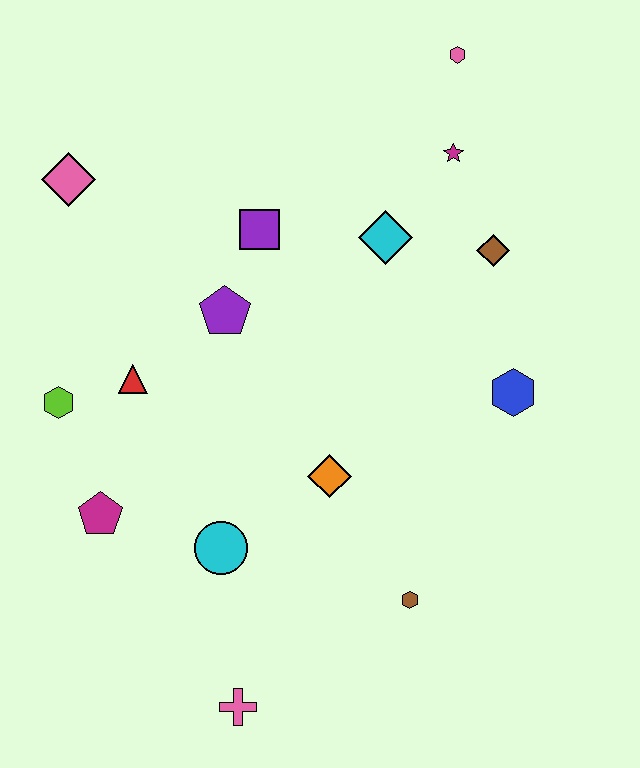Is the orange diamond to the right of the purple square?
Yes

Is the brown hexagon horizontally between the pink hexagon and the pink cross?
Yes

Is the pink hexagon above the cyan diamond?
Yes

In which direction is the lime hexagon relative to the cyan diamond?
The lime hexagon is to the left of the cyan diamond.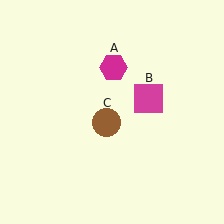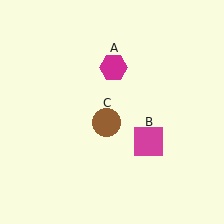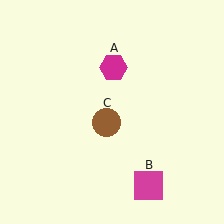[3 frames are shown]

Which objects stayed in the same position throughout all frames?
Magenta hexagon (object A) and brown circle (object C) remained stationary.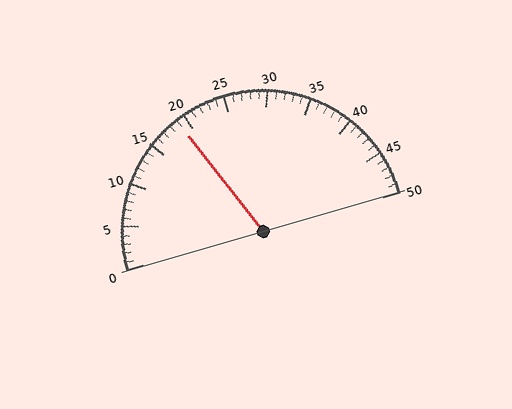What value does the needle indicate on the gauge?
The needle indicates approximately 19.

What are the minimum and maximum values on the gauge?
The gauge ranges from 0 to 50.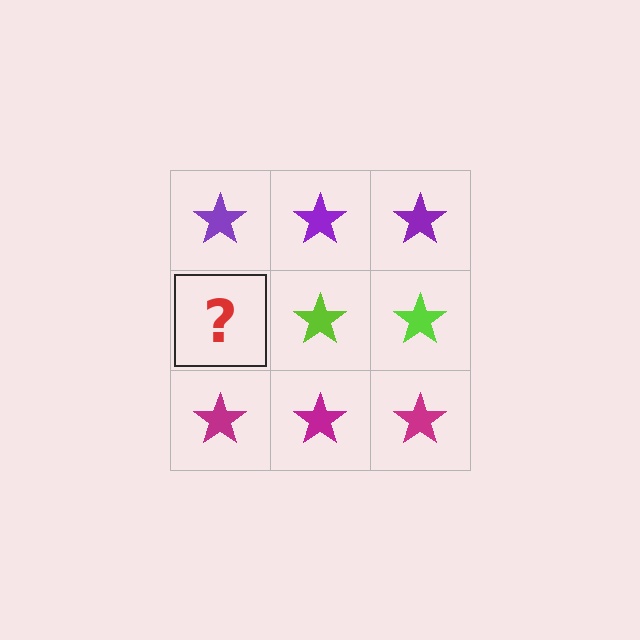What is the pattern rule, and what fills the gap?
The rule is that each row has a consistent color. The gap should be filled with a lime star.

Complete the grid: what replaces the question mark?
The question mark should be replaced with a lime star.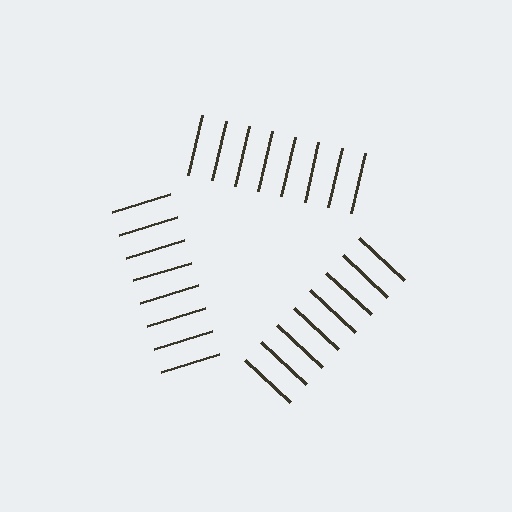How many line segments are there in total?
24 — 8 along each of the 3 edges.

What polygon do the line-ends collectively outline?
An illusory triangle — the line segments terminate on its edges but no continuous stroke is drawn.